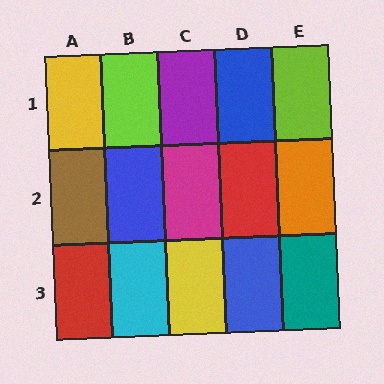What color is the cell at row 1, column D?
Blue.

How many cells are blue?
3 cells are blue.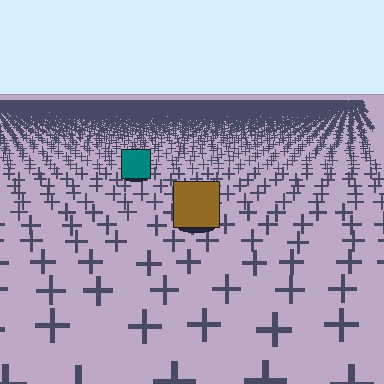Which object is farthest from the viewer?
The teal square is farthest from the viewer. It appears smaller and the ground texture around it is denser.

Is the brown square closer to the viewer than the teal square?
Yes. The brown square is closer — you can tell from the texture gradient: the ground texture is coarser near it.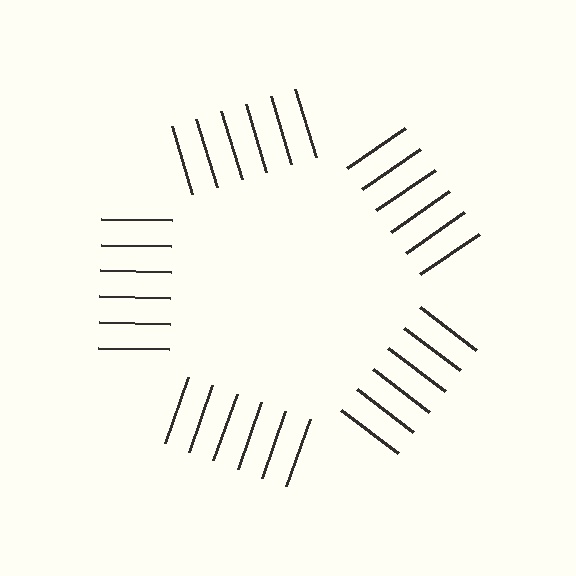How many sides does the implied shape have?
5 sides — the line-ends trace a pentagon.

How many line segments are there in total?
30 — 6 along each of the 5 edges.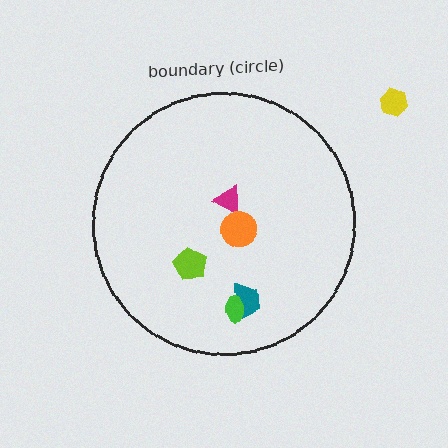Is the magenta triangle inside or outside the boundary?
Inside.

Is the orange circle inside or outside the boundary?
Inside.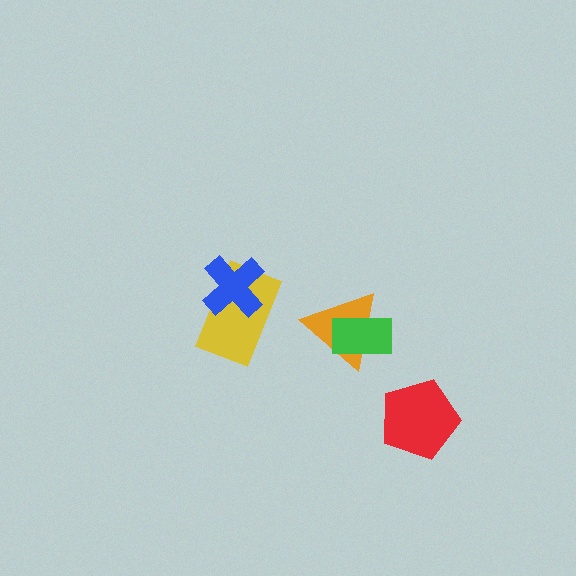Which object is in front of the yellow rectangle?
The blue cross is in front of the yellow rectangle.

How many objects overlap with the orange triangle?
1 object overlaps with the orange triangle.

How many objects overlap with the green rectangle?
1 object overlaps with the green rectangle.